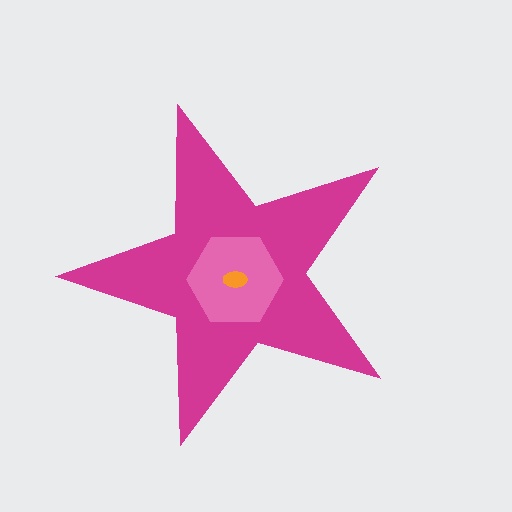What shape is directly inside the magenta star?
The pink hexagon.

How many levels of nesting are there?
3.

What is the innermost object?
The orange ellipse.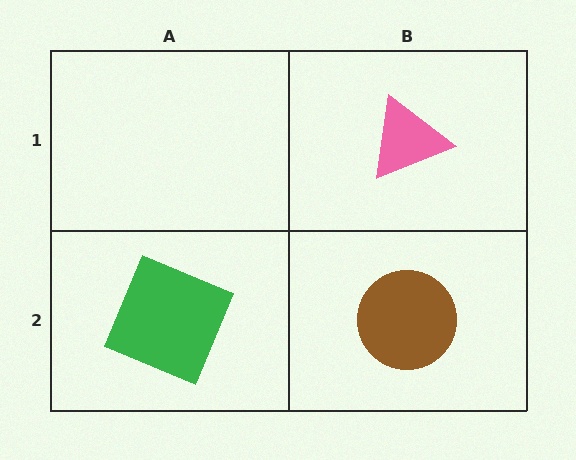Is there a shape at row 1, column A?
No, that cell is empty.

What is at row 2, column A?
A green square.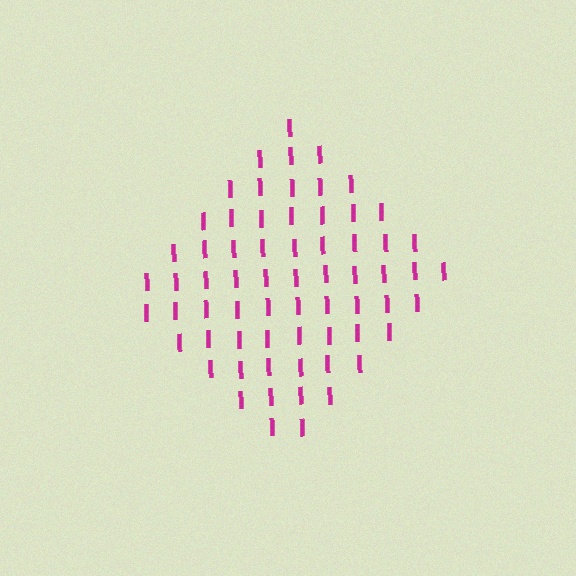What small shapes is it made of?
It is made of small letter I's.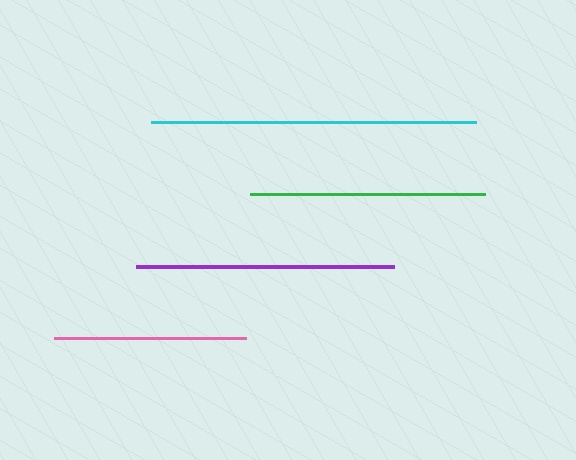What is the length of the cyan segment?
The cyan segment is approximately 325 pixels long.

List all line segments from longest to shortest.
From longest to shortest: cyan, purple, green, pink.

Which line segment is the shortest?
The pink line is the shortest at approximately 192 pixels.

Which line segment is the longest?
The cyan line is the longest at approximately 325 pixels.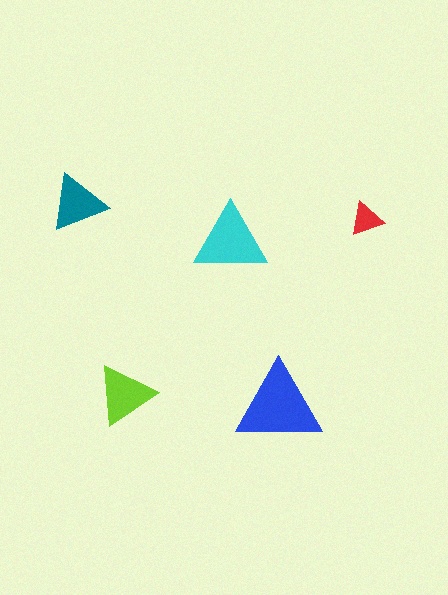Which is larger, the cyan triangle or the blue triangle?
The blue one.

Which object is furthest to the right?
The red triangle is rightmost.